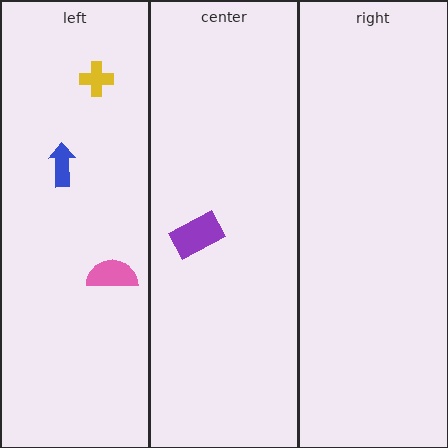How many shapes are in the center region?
1.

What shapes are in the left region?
The pink semicircle, the blue arrow, the yellow cross.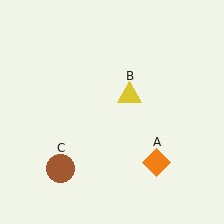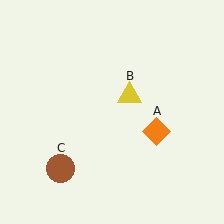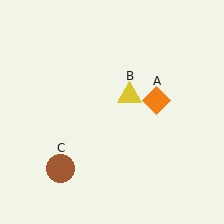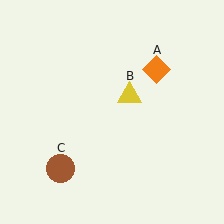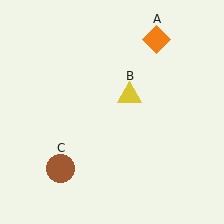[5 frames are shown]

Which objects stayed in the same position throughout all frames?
Yellow triangle (object B) and brown circle (object C) remained stationary.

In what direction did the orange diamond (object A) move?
The orange diamond (object A) moved up.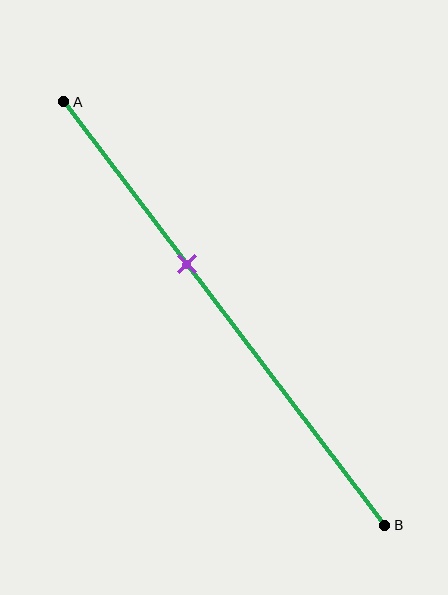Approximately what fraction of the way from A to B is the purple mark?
The purple mark is approximately 40% of the way from A to B.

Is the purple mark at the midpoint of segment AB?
No, the mark is at about 40% from A, not at the 50% midpoint.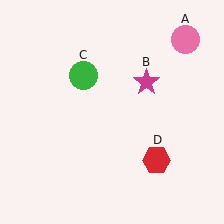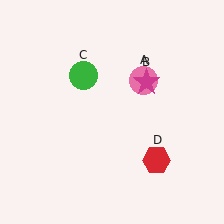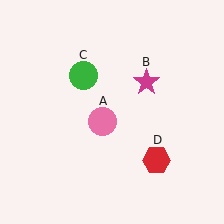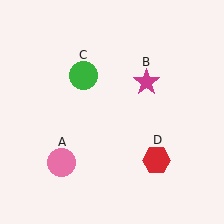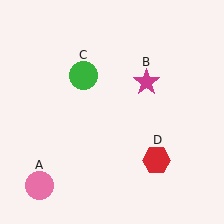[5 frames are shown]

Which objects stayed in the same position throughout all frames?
Magenta star (object B) and green circle (object C) and red hexagon (object D) remained stationary.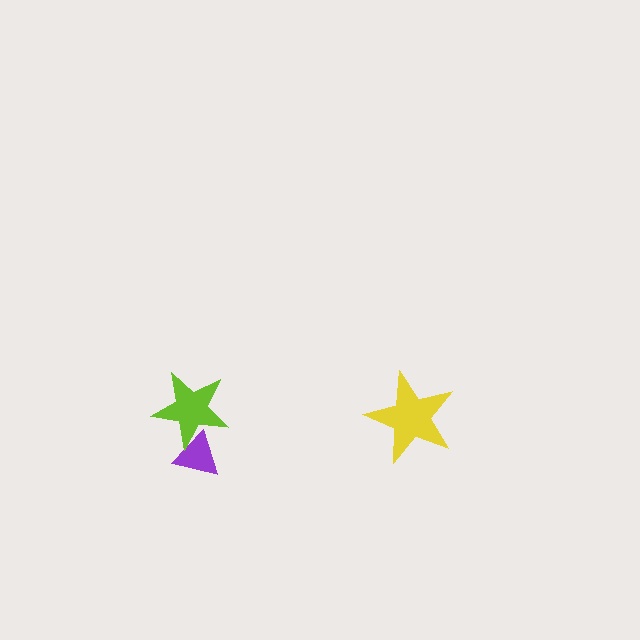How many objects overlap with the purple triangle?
1 object overlaps with the purple triangle.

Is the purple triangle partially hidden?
Yes, it is partially covered by another shape.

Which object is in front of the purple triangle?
The lime star is in front of the purple triangle.